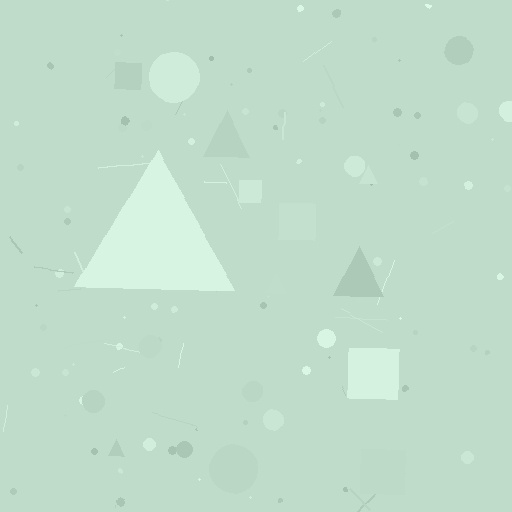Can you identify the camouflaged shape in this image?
The camouflaged shape is a triangle.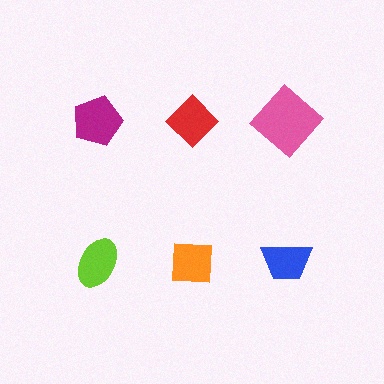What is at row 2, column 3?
A blue trapezoid.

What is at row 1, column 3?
A pink diamond.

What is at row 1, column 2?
A red diamond.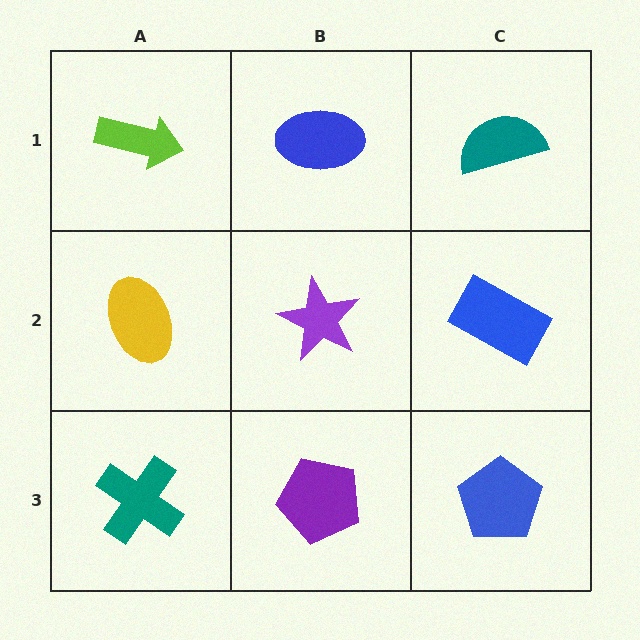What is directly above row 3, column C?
A blue rectangle.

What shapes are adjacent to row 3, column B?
A purple star (row 2, column B), a teal cross (row 3, column A), a blue pentagon (row 3, column C).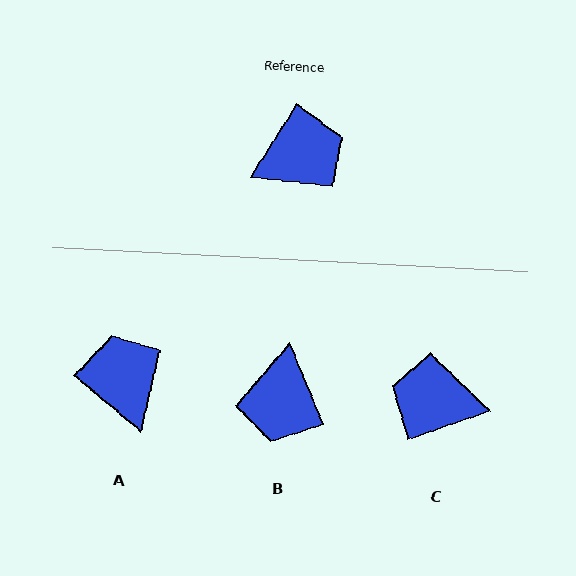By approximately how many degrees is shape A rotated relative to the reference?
Approximately 83 degrees counter-clockwise.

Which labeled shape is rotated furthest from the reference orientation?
C, about 142 degrees away.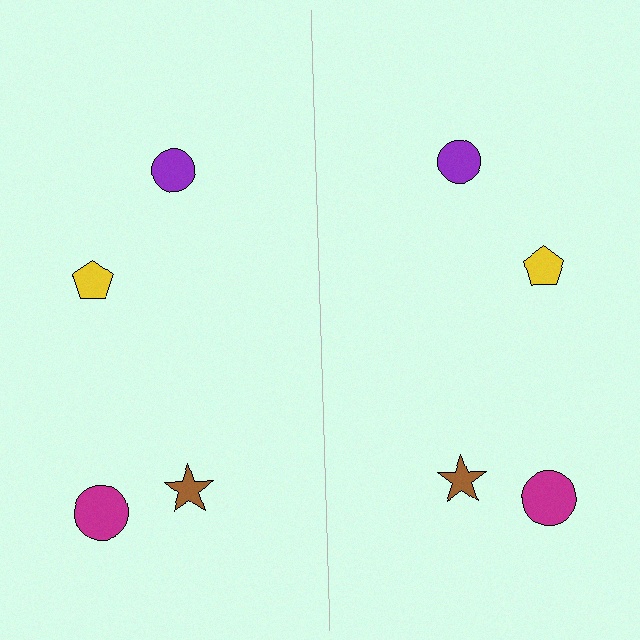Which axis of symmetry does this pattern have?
The pattern has a vertical axis of symmetry running through the center of the image.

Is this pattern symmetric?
Yes, this pattern has bilateral (reflection) symmetry.